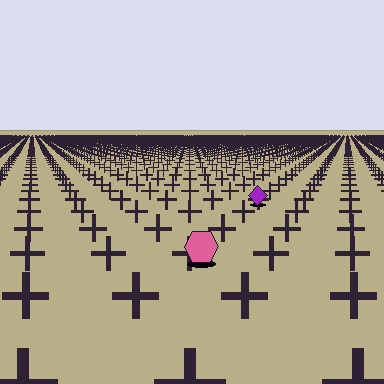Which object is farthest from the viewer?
The purple diamond is farthest from the viewer. It appears smaller and the ground texture around it is denser.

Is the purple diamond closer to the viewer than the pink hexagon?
No. The pink hexagon is closer — you can tell from the texture gradient: the ground texture is coarser near it.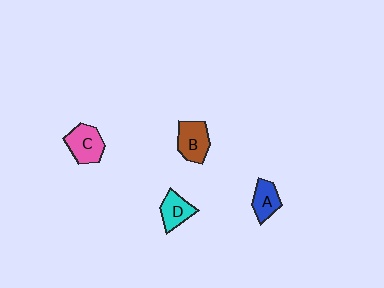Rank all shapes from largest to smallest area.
From largest to smallest: C (pink), B (brown), D (cyan), A (blue).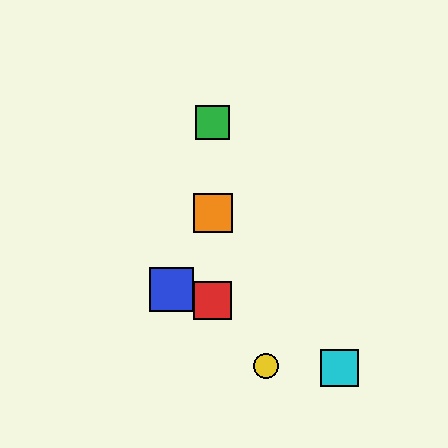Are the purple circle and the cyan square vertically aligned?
No, the purple circle is at x≈213 and the cyan square is at x≈340.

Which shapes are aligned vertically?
The red square, the green square, the purple circle, the orange square are aligned vertically.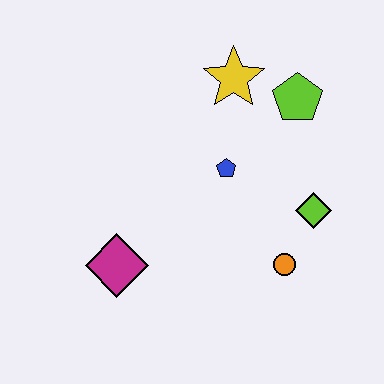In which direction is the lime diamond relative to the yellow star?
The lime diamond is below the yellow star.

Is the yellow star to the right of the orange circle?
No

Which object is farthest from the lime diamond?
The magenta diamond is farthest from the lime diamond.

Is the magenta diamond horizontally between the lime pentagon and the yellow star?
No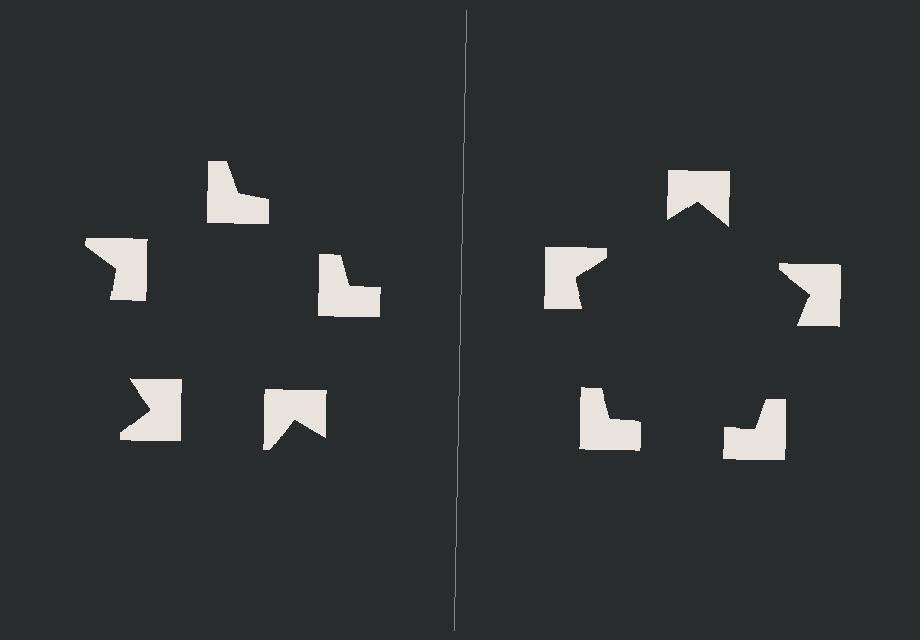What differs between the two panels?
The notched squares are positioned identically on both sides; only the wedge orientations differ. On the right they align to a pentagon; on the left they are misaligned.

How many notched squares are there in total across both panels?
10 — 5 on each side.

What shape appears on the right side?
An illusory pentagon.